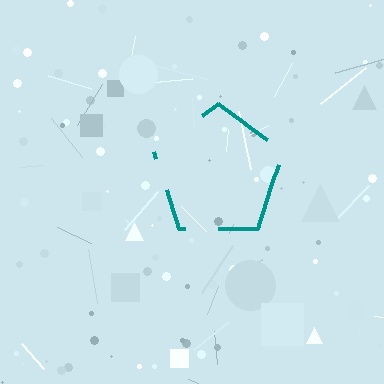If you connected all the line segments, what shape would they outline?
They would outline a pentagon.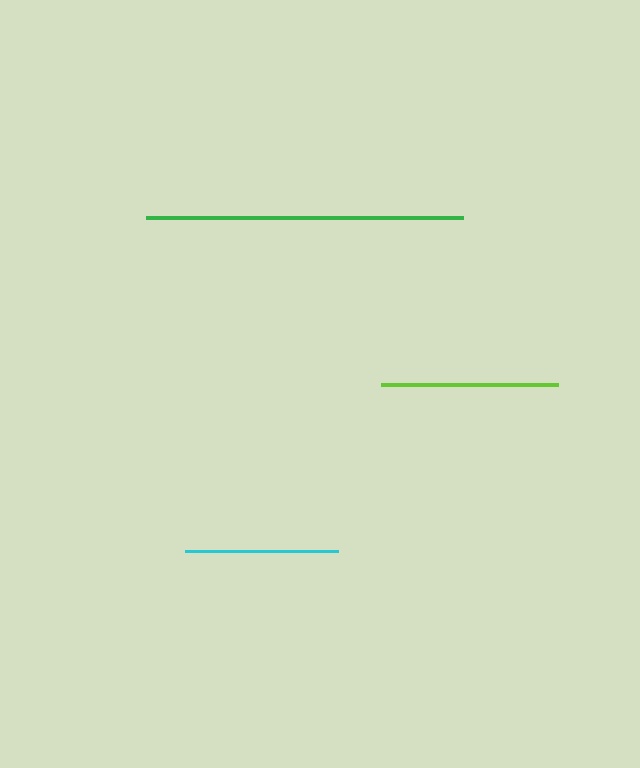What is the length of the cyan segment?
The cyan segment is approximately 153 pixels long.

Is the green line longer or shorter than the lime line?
The green line is longer than the lime line.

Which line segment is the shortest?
The cyan line is the shortest at approximately 153 pixels.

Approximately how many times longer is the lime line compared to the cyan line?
The lime line is approximately 1.2 times the length of the cyan line.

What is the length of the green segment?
The green segment is approximately 316 pixels long.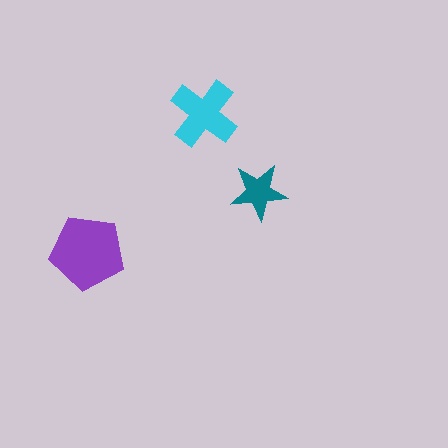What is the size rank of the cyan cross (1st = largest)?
2nd.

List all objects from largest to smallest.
The purple pentagon, the cyan cross, the teal star.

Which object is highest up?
The cyan cross is topmost.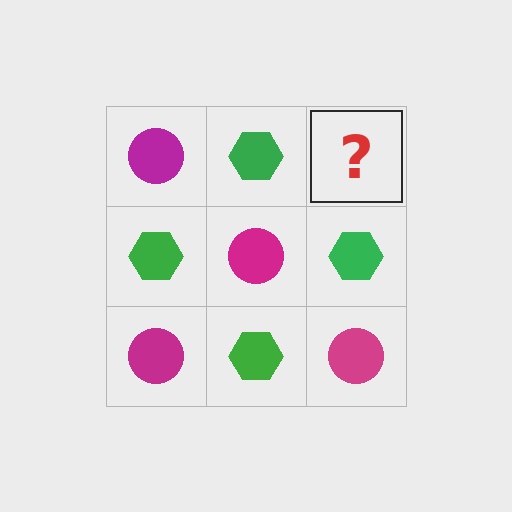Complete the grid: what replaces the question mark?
The question mark should be replaced with a magenta circle.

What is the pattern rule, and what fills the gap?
The rule is that it alternates magenta circle and green hexagon in a checkerboard pattern. The gap should be filled with a magenta circle.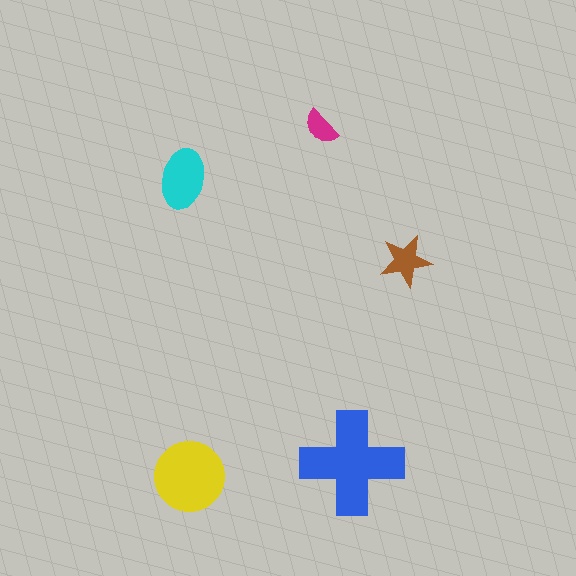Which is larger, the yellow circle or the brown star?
The yellow circle.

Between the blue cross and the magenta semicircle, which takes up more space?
The blue cross.